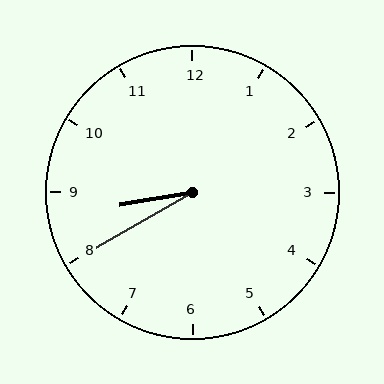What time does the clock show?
8:40.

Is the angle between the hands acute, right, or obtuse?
It is acute.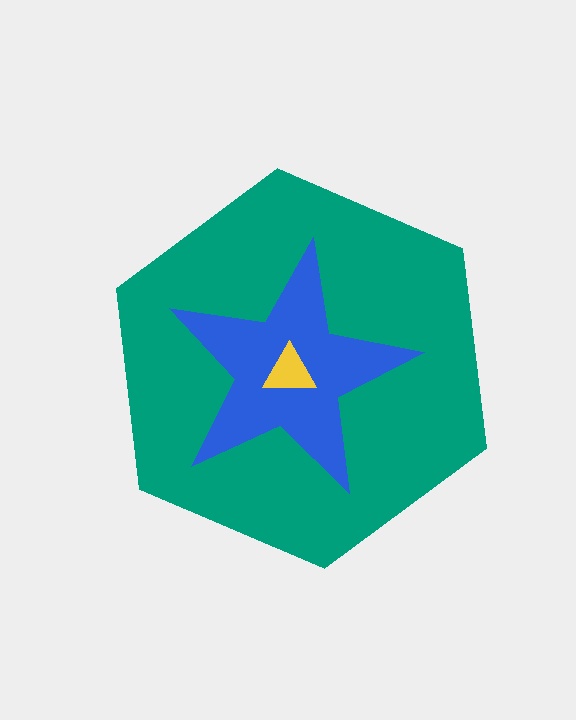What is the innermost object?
The yellow triangle.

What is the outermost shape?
The teal hexagon.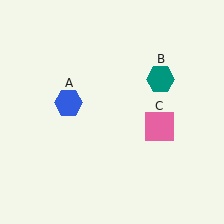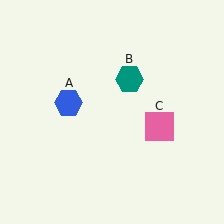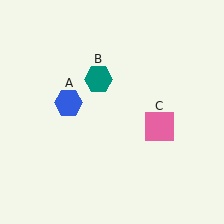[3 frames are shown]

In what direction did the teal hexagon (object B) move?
The teal hexagon (object B) moved left.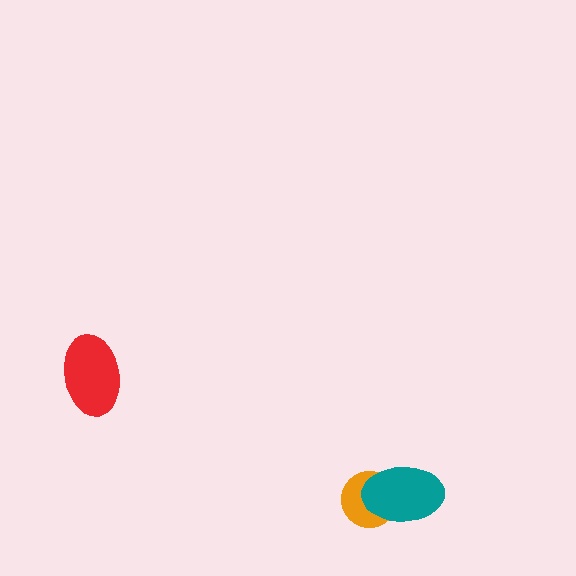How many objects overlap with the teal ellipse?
1 object overlaps with the teal ellipse.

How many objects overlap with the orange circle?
1 object overlaps with the orange circle.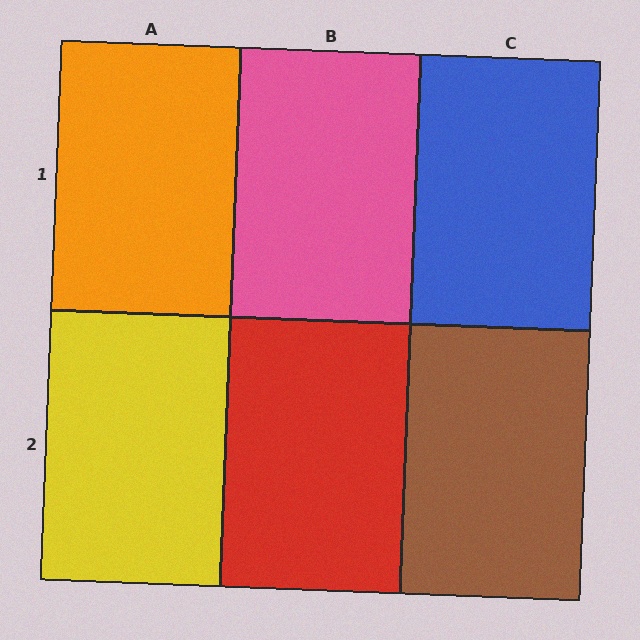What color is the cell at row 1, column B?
Pink.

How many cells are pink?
1 cell is pink.